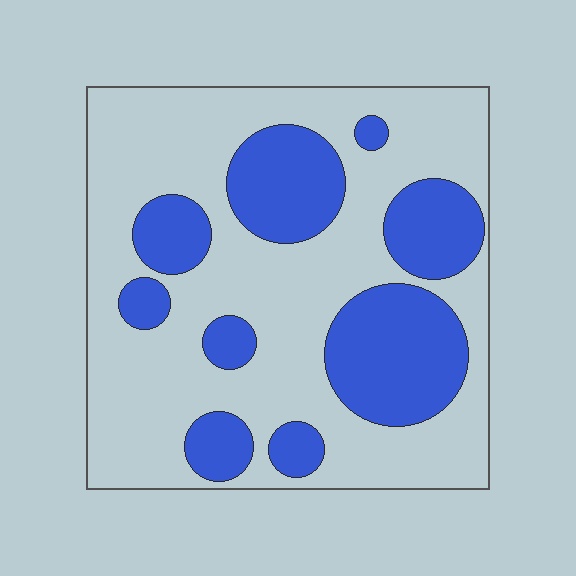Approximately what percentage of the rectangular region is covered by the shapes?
Approximately 30%.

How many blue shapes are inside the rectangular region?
9.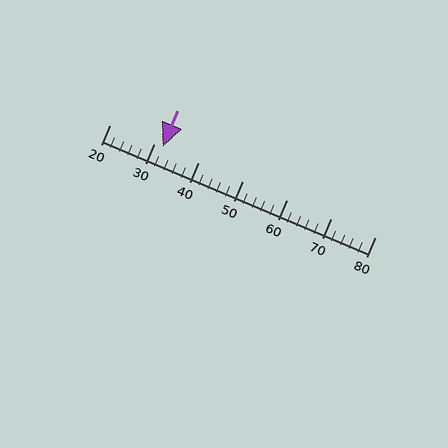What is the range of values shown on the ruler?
The ruler shows values from 20 to 80.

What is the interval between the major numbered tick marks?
The major tick marks are spaced 10 units apart.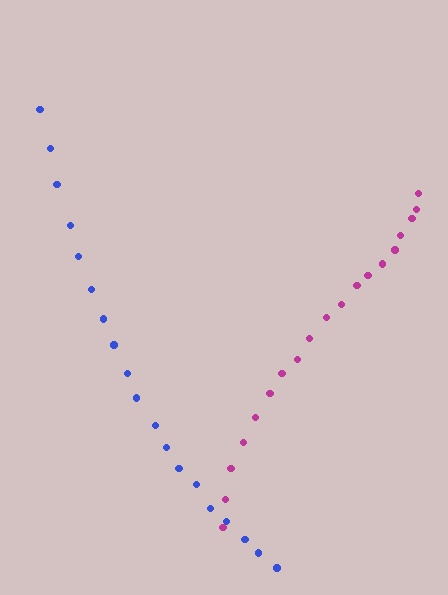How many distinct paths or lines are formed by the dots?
There are 2 distinct paths.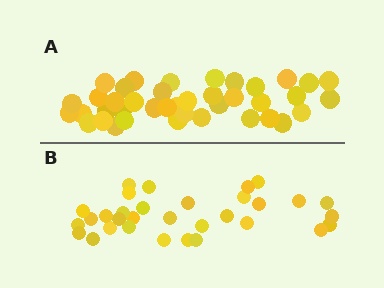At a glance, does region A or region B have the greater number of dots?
Region A (the top region) has more dots.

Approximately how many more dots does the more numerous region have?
Region A has roughly 8 or so more dots than region B.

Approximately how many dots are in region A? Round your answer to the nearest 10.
About 40 dots.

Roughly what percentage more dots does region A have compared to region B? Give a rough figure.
About 25% more.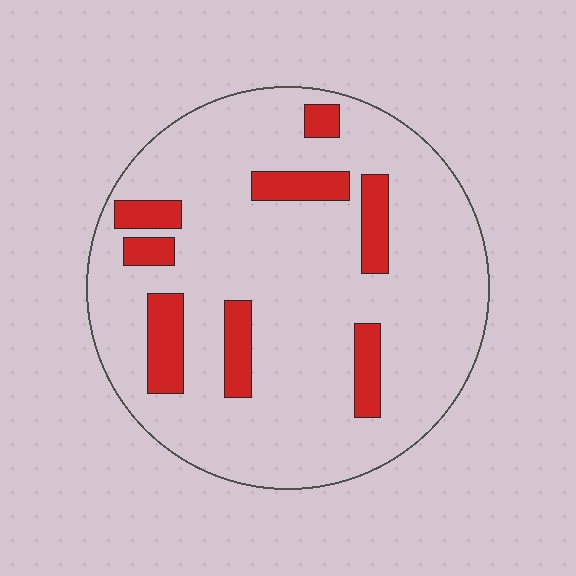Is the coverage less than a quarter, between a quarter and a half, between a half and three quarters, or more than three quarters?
Less than a quarter.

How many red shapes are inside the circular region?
8.